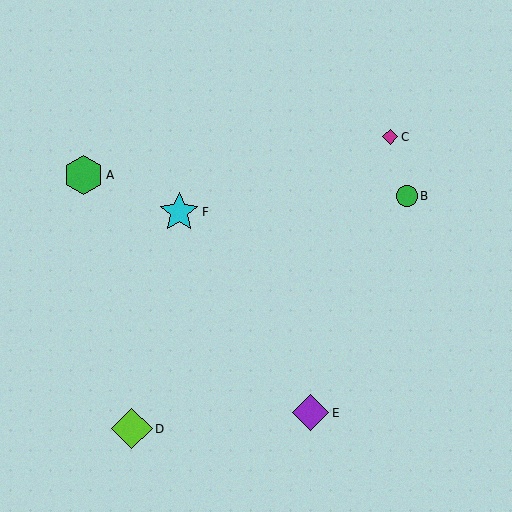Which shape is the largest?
The lime diamond (labeled D) is the largest.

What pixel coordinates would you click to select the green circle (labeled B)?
Click at (407, 196) to select the green circle B.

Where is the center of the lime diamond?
The center of the lime diamond is at (132, 429).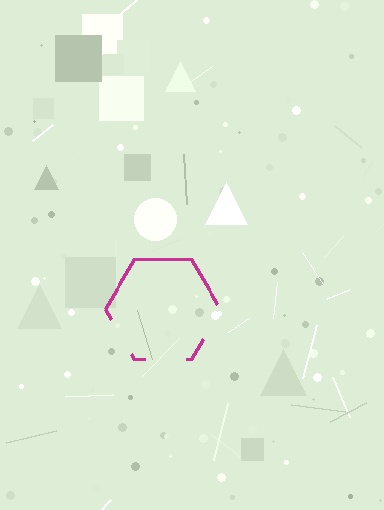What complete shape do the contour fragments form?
The contour fragments form a hexagon.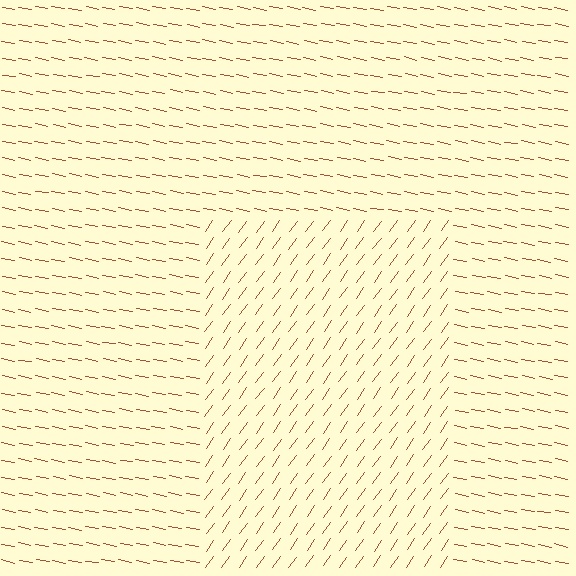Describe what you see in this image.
The image is filled with small brown line segments. A rectangle region in the image has lines oriented differently from the surrounding lines, creating a visible texture boundary.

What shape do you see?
I see a rectangle.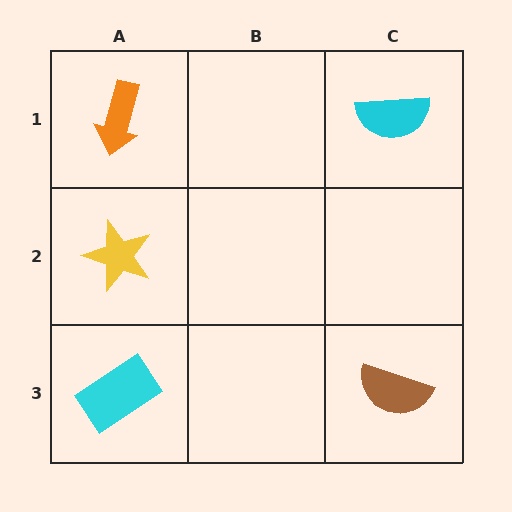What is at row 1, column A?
An orange arrow.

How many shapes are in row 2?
1 shape.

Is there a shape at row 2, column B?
No, that cell is empty.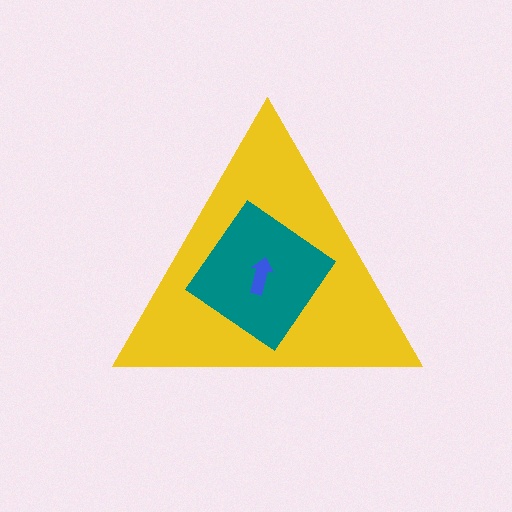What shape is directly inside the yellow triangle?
The teal diamond.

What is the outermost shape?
The yellow triangle.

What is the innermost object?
The blue arrow.